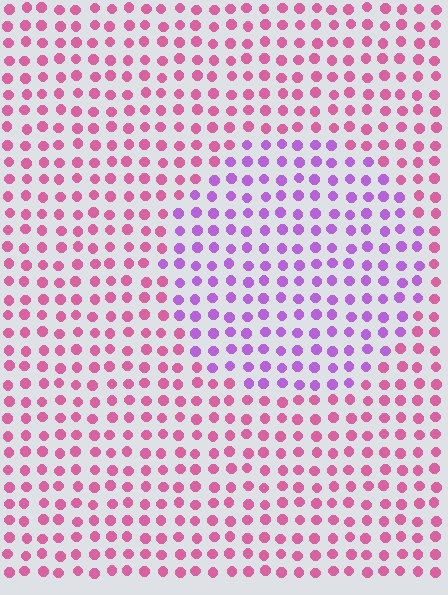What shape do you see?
I see a circle.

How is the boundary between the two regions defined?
The boundary is defined purely by a slight shift in hue (about 46 degrees). Spacing, size, and orientation are identical on both sides.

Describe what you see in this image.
The image is filled with small pink elements in a uniform arrangement. A circle-shaped region is visible where the elements are tinted to a slightly different hue, forming a subtle color boundary.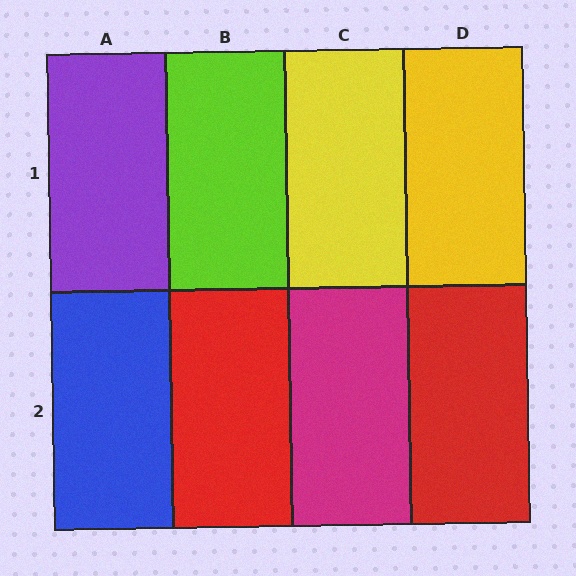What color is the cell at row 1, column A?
Purple.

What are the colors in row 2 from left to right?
Blue, red, magenta, red.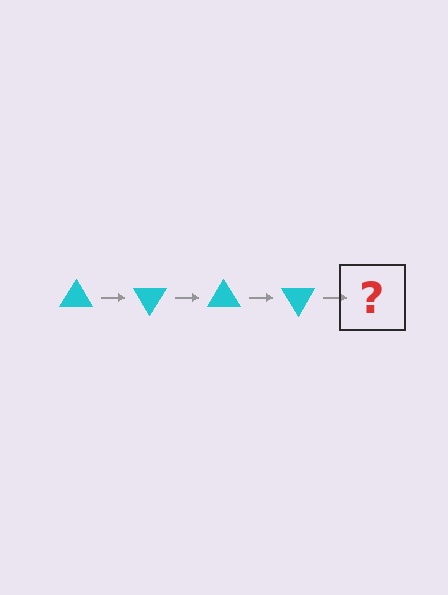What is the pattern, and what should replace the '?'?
The pattern is that the triangle rotates 60 degrees each step. The '?' should be a cyan triangle rotated 240 degrees.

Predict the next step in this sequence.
The next step is a cyan triangle rotated 240 degrees.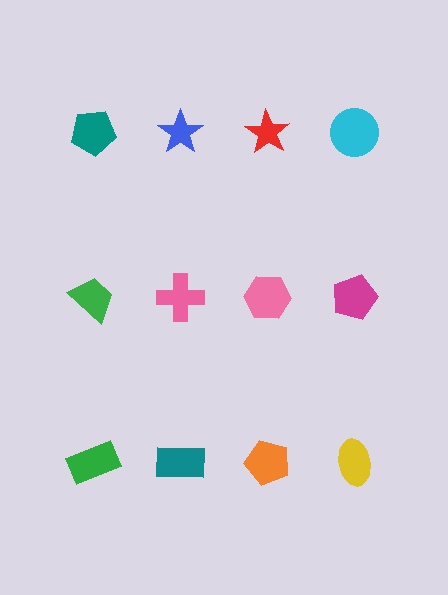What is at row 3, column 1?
A green rectangle.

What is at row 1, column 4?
A cyan circle.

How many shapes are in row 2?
4 shapes.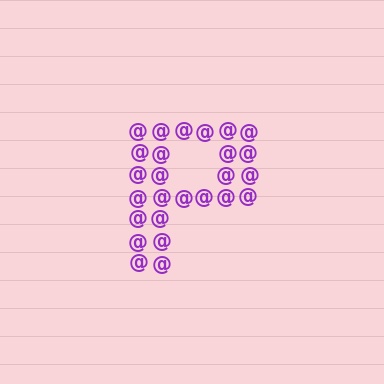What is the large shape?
The large shape is the letter P.